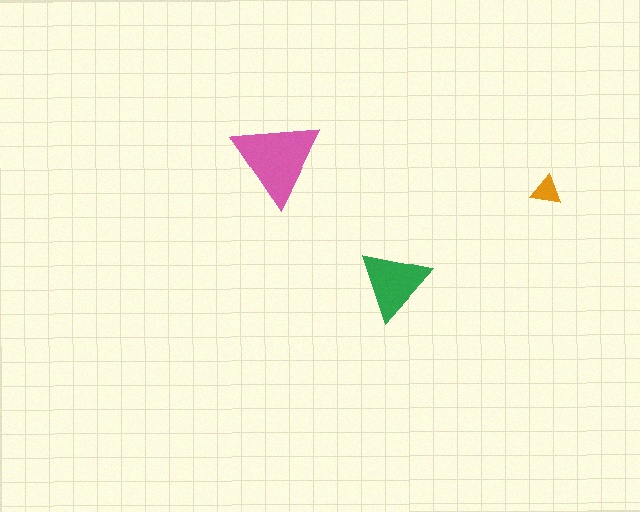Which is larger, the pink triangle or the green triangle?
The pink one.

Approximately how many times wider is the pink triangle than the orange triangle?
About 3 times wider.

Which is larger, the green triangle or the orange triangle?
The green one.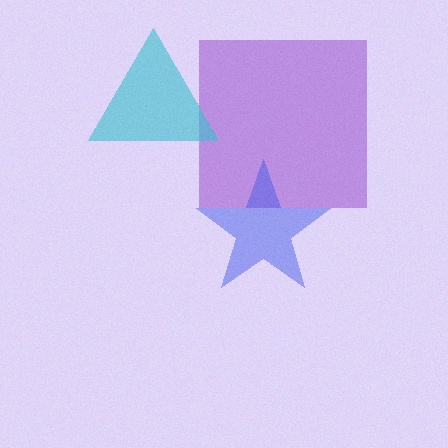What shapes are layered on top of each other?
The layered shapes are: a purple square, a blue star, a cyan triangle.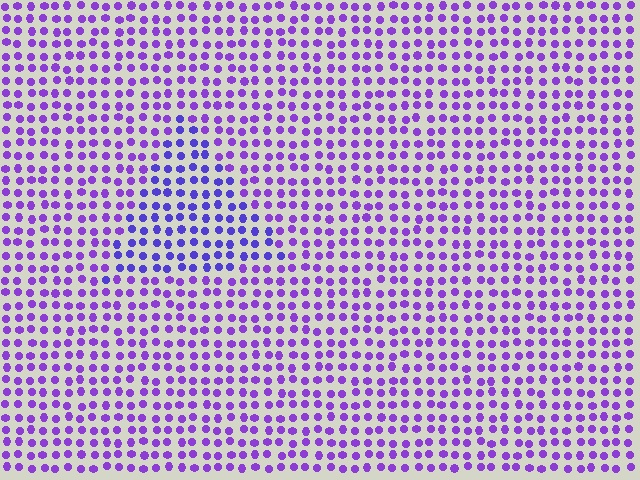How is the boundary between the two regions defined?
The boundary is defined purely by a slight shift in hue (about 24 degrees). Spacing, size, and orientation are identical on both sides.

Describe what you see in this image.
The image is filled with small purple elements in a uniform arrangement. A triangle-shaped region is visible where the elements are tinted to a slightly different hue, forming a subtle color boundary.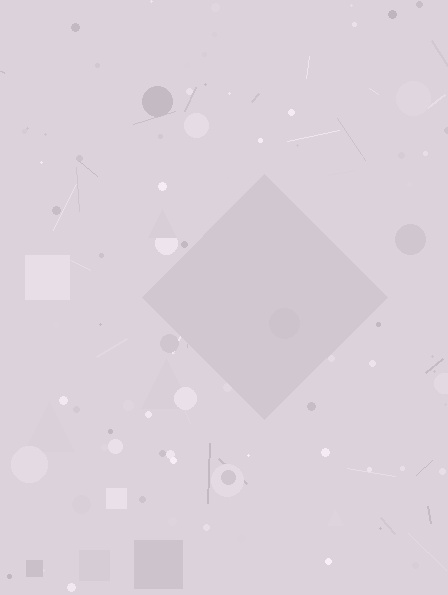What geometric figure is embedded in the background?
A diamond is embedded in the background.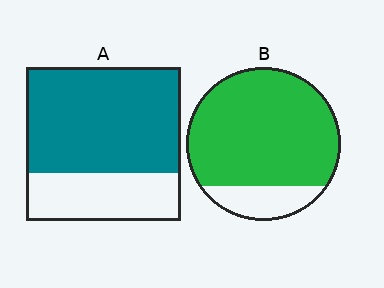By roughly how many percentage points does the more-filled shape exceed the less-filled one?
By roughly 15 percentage points (B over A).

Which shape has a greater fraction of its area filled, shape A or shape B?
Shape B.